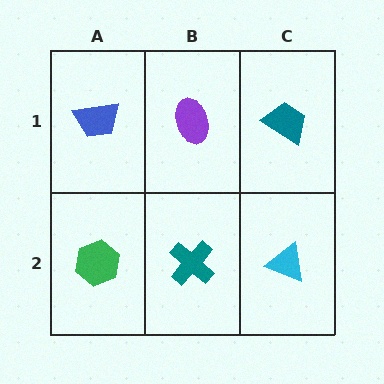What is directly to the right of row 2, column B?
A cyan triangle.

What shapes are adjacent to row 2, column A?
A blue trapezoid (row 1, column A), a teal cross (row 2, column B).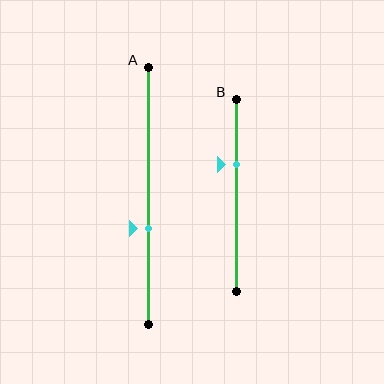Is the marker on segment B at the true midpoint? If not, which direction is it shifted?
No, the marker on segment B is shifted upward by about 16% of the segment length.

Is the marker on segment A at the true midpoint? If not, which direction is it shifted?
No, the marker on segment A is shifted downward by about 13% of the segment length.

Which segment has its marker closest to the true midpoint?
Segment A has its marker closest to the true midpoint.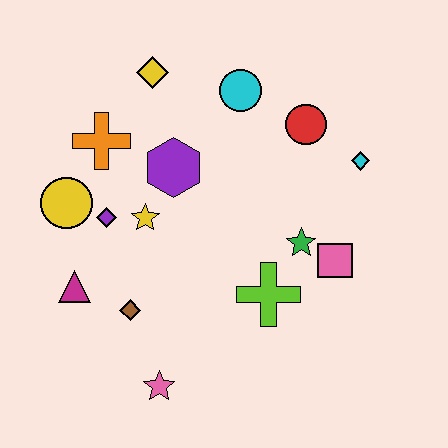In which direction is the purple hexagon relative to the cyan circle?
The purple hexagon is below the cyan circle.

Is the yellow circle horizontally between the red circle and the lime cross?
No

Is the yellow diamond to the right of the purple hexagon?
No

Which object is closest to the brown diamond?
The magenta triangle is closest to the brown diamond.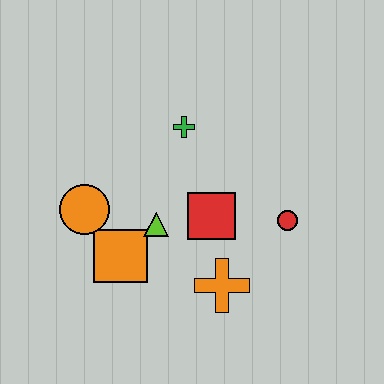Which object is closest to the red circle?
The red square is closest to the red circle.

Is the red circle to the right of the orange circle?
Yes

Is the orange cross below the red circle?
Yes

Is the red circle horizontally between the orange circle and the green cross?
No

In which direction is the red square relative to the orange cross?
The red square is above the orange cross.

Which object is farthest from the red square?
The orange circle is farthest from the red square.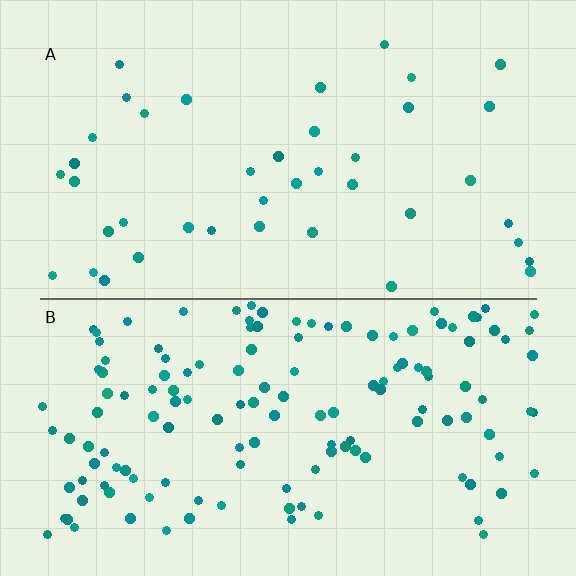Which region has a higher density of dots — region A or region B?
B (the bottom).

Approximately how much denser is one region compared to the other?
Approximately 3.4× — region B over region A.